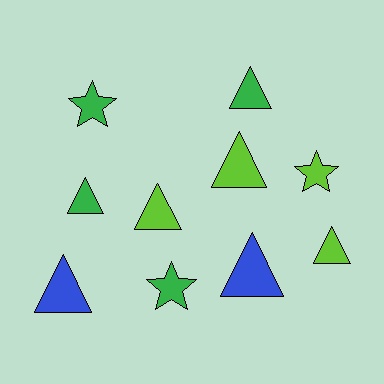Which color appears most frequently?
Lime, with 4 objects.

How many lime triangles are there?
There are 3 lime triangles.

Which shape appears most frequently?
Triangle, with 7 objects.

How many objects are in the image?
There are 10 objects.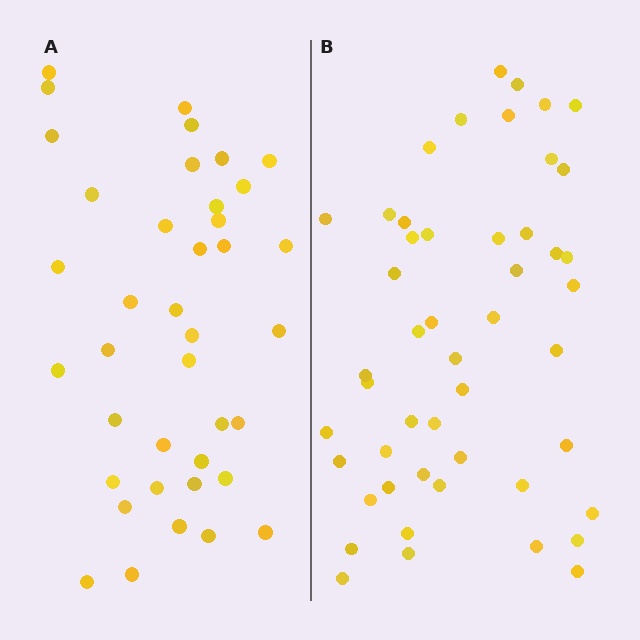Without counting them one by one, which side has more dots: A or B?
Region B (the right region) has more dots.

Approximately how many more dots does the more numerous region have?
Region B has roughly 10 or so more dots than region A.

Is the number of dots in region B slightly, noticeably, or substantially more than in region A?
Region B has noticeably more, but not dramatically so. The ratio is roughly 1.3 to 1.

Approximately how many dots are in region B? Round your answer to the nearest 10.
About 50 dots. (The exact count is 49, which rounds to 50.)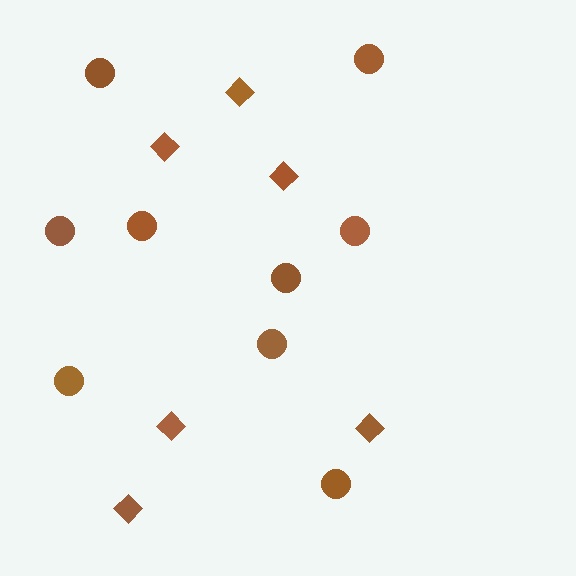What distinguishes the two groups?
There are 2 groups: one group of diamonds (6) and one group of circles (9).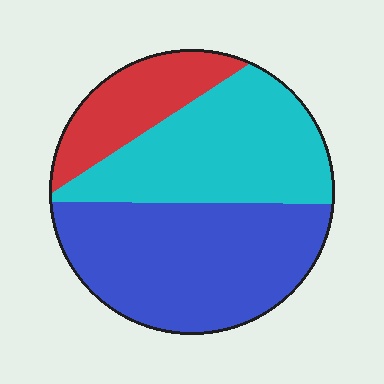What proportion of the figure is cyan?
Cyan covers about 35% of the figure.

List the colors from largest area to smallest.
From largest to smallest: blue, cyan, red.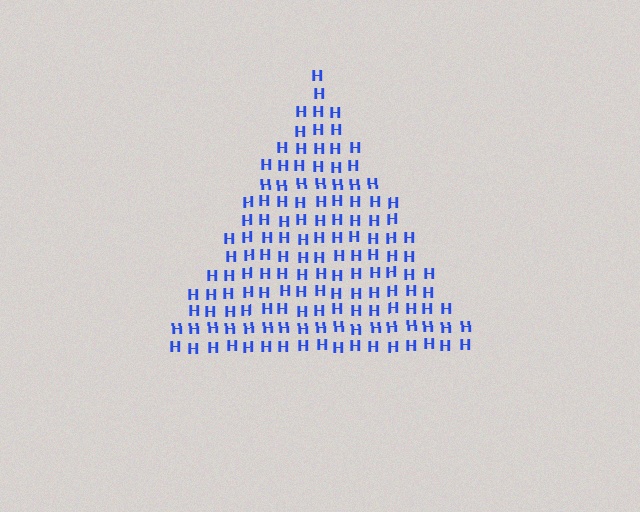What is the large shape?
The large shape is a triangle.